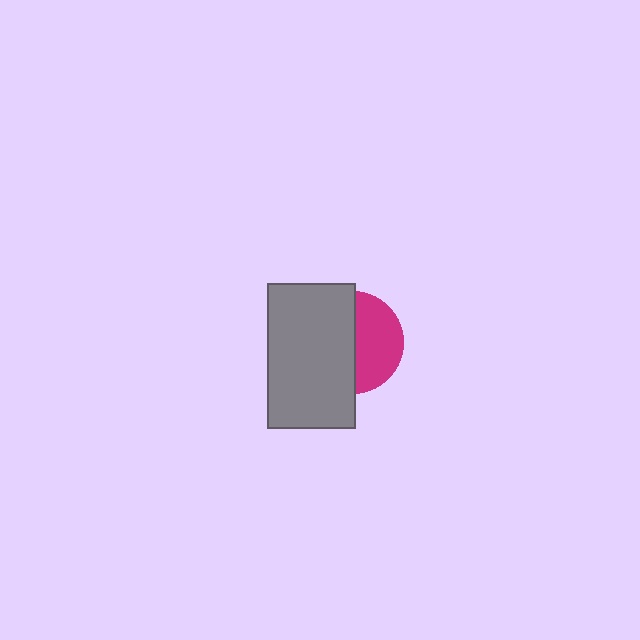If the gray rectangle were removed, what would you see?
You would see the complete magenta circle.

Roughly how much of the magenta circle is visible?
About half of it is visible (roughly 46%).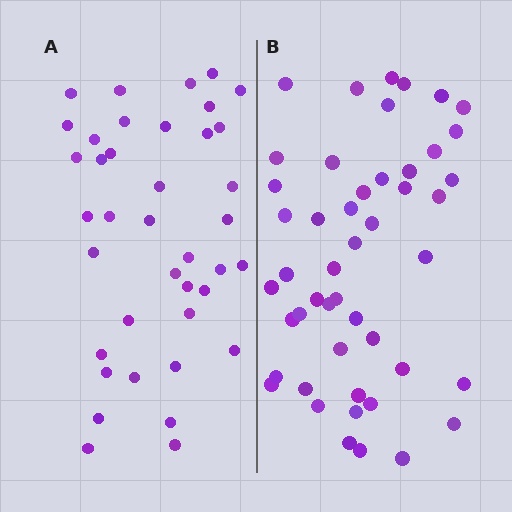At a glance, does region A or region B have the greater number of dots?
Region B (the right region) has more dots.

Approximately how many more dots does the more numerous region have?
Region B has roughly 8 or so more dots than region A.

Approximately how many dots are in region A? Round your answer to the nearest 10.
About 40 dots. (The exact count is 39, which rounds to 40.)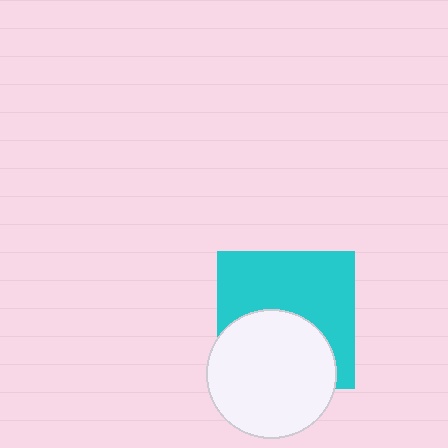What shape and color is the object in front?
The object in front is a white circle.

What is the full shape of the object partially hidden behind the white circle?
The partially hidden object is a cyan square.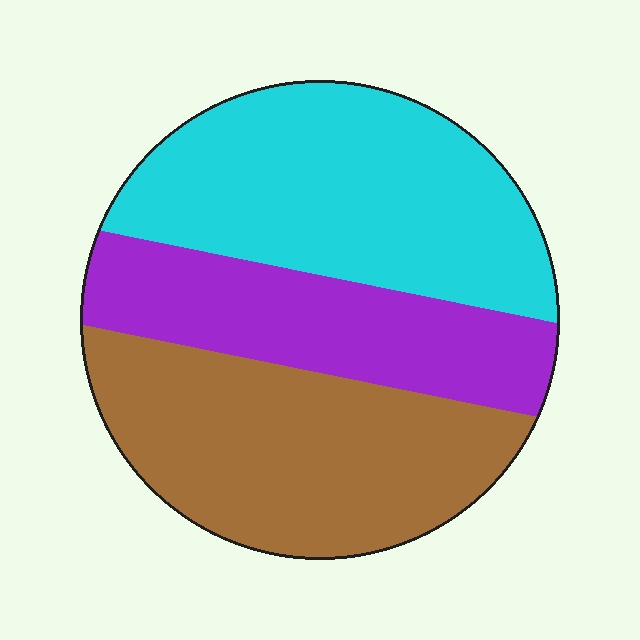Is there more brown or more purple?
Brown.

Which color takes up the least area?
Purple, at roughly 25%.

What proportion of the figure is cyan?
Cyan covers about 40% of the figure.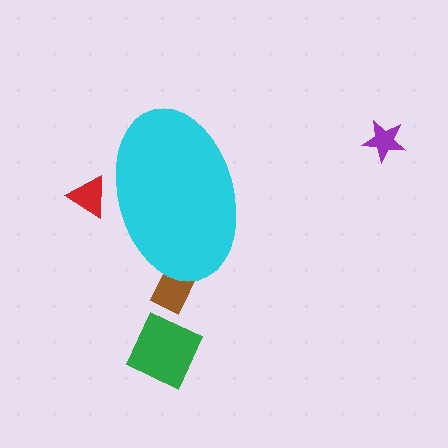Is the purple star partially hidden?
No, the purple star is fully visible.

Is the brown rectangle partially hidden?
Yes, the brown rectangle is partially hidden behind the cyan ellipse.